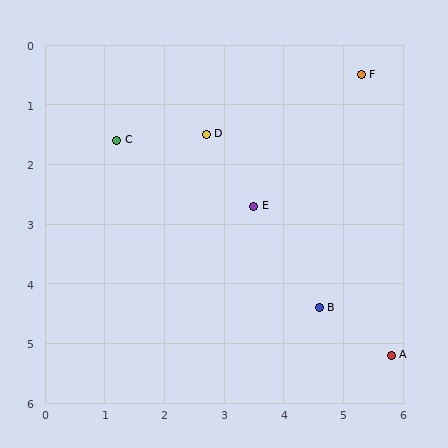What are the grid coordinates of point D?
Point D is at approximately (2.7, 1.5).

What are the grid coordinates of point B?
Point B is at approximately (4.6, 4.4).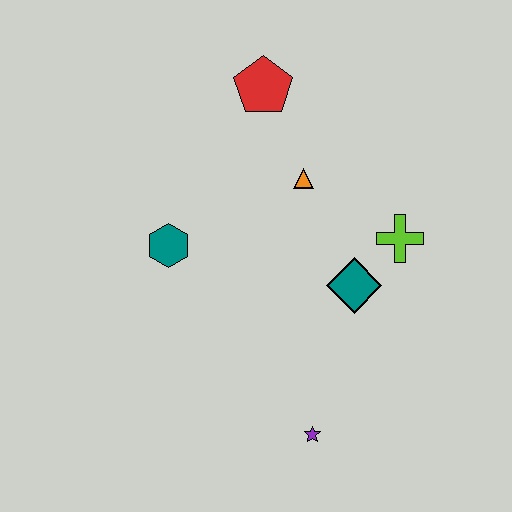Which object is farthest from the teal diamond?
The red pentagon is farthest from the teal diamond.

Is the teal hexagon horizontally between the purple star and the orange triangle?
No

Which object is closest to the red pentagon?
The orange triangle is closest to the red pentagon.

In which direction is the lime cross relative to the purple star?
The lime cross is above the purple star.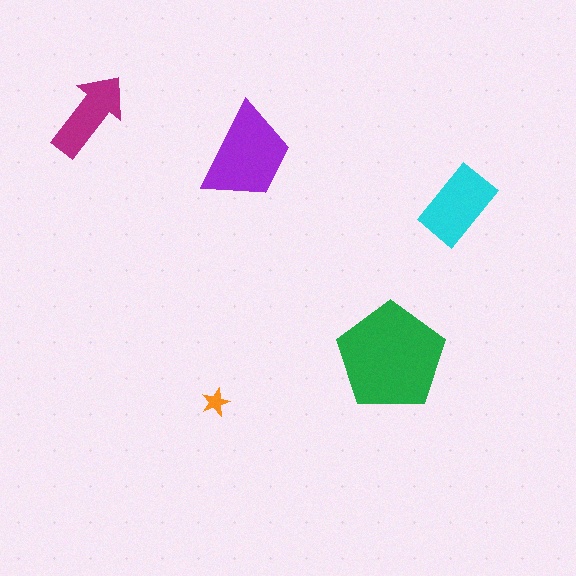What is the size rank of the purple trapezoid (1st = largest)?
2nd.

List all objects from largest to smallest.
The green pentagon, the purple trapezoid, the cyan rectangle, the magenta arrow, the orange star.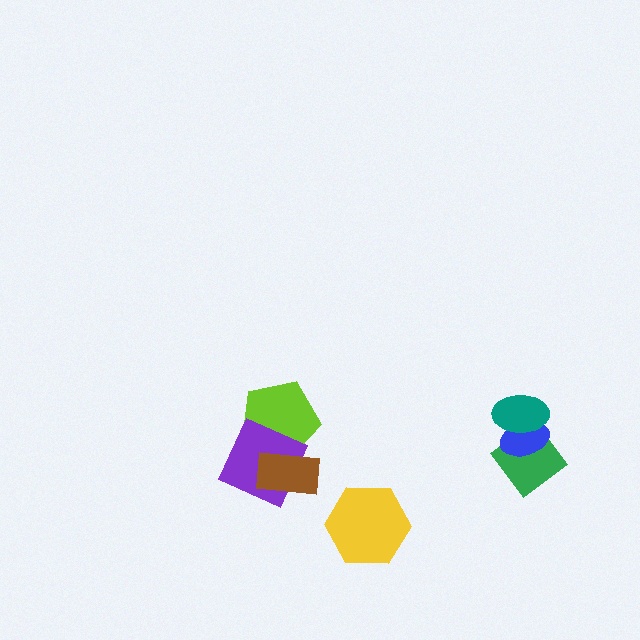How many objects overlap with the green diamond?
2 objects overlap with the green diamond.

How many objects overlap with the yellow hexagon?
0 objects overlap with the yellow hexagon.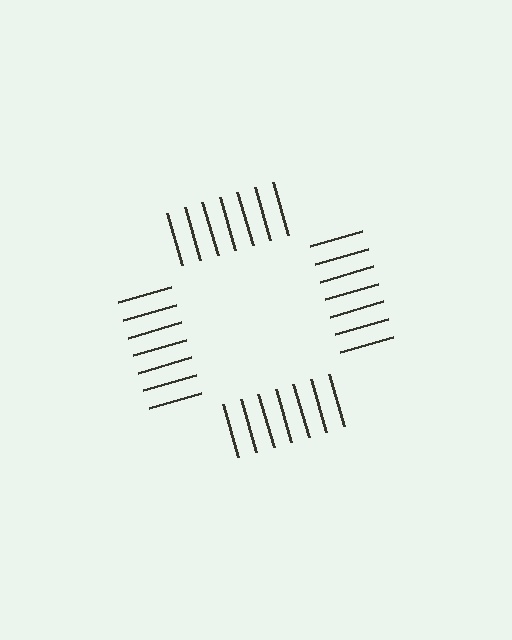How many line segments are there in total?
28 — 7 along each of the 4 edges.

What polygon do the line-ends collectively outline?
An illusory square — the line segments terminate on its edges but no continuous stroke is drawn.